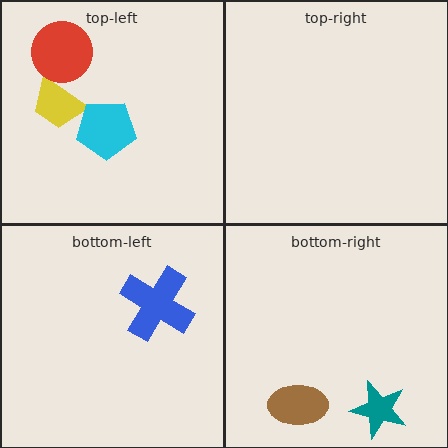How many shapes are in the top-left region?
3.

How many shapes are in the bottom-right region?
2.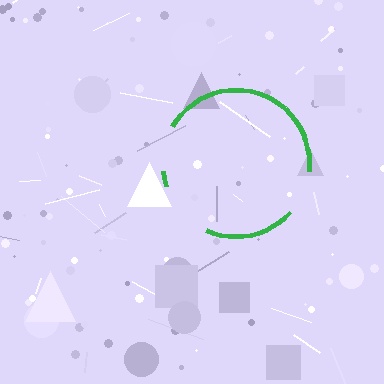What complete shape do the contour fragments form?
The contour fragments form a circle.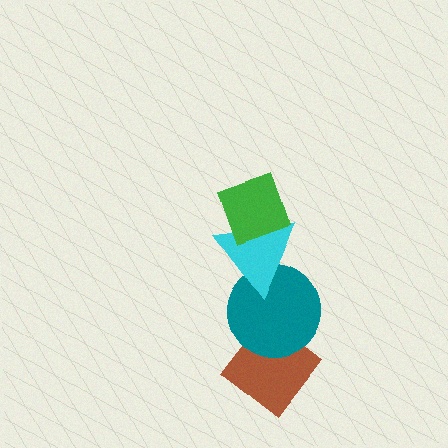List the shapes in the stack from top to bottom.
From top to bottom: the green diamond, the cyan triangle, the teal circle, the brown diamond.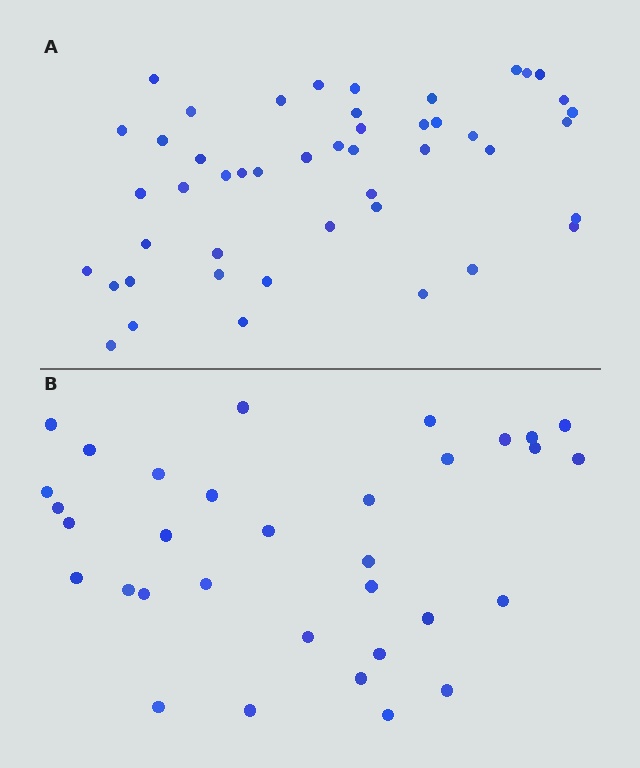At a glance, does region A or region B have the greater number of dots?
Region A (the top region) has more dots.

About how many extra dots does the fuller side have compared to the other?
Region A has approximately 15 more dots than region B.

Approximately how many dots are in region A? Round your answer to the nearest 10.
About 50 dots. (The exact count is 47, which rounds to 50.)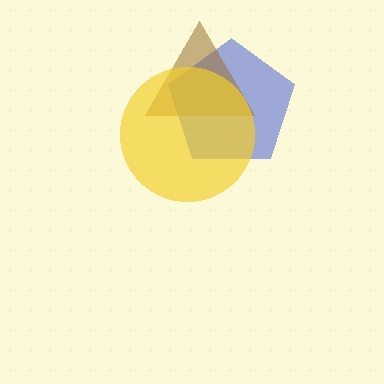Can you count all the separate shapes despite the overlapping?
Yes, there are 3 separate shapes.